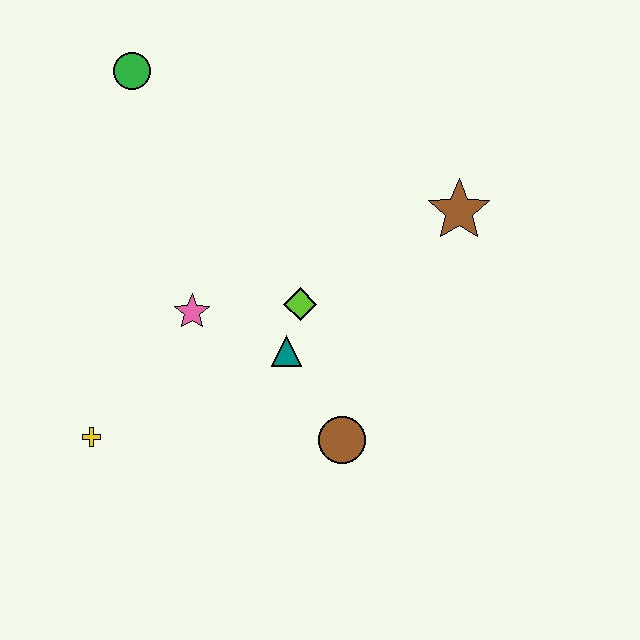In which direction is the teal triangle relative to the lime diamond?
The teal triangle is below the lime diamond.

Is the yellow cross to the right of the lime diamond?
No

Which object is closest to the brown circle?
The teal triangle is closest to the brown circle.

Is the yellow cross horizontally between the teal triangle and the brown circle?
No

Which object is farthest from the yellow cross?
The brown star is farthest from the yellow cross.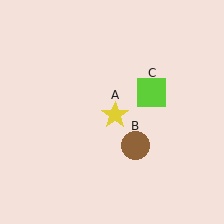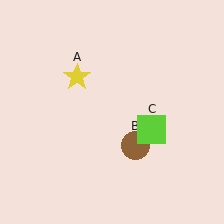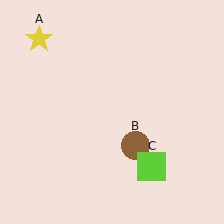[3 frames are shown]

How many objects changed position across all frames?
2 objects changed position: yellow star (object A), lime square (object C).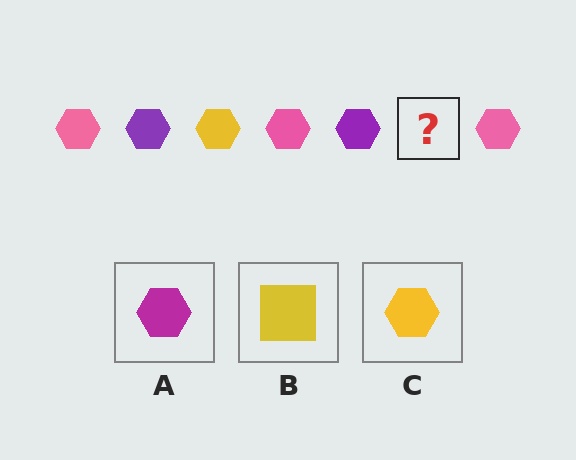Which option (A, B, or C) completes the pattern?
C.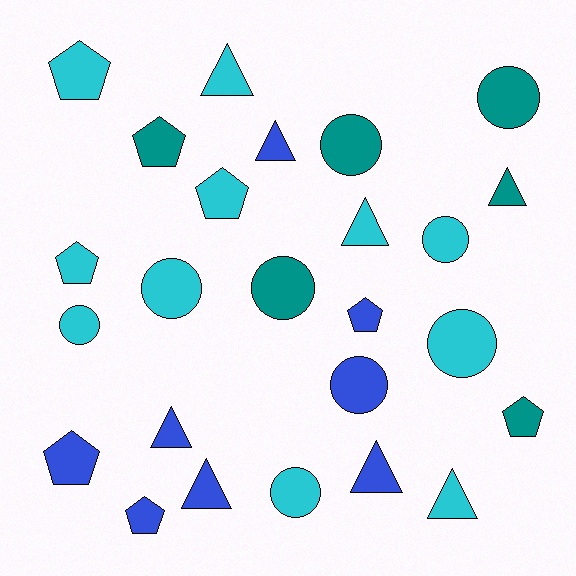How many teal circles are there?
There are 3 teal circles.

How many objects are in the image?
There are 25 objects.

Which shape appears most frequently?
Circle, with 9 objects.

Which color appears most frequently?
Cyan, with 11 objects.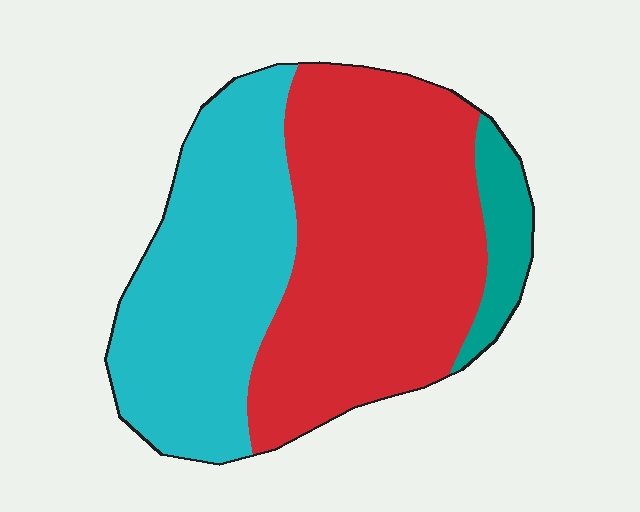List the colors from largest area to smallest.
From largest to smallest: red, cyan, teal.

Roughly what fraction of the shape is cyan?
Cyan takes up between a third and a half of the shape.